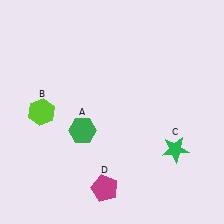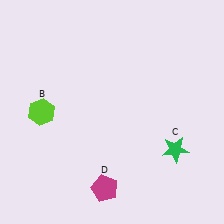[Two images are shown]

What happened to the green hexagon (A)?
The green hexagon (A) was removed in Image 2. It was in the bottom-left area of Image 1.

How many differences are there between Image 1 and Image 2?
There is 1 difference between the two images.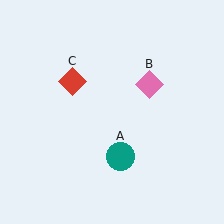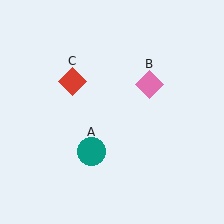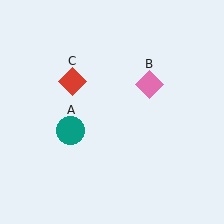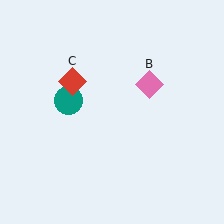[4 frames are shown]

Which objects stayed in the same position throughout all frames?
Pink diamond (object B) and red diamond (object C) remained stationary.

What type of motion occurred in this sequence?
The teal circle (object A) rotated clockwise around the center of the scene.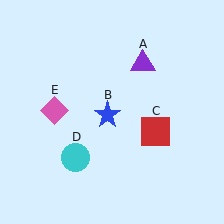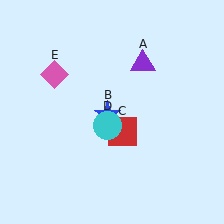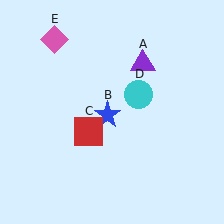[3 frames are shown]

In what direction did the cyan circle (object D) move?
The cyan circle (object D) moved up and to the right.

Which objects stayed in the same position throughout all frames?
Purple triangle (object A) and blue star (object B) remained stationary.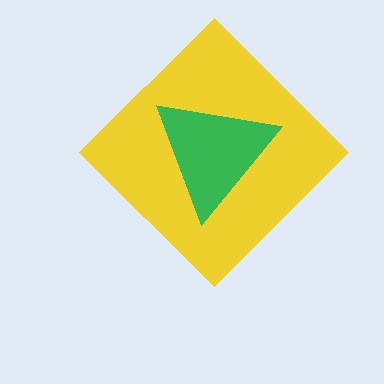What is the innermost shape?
The green triangle.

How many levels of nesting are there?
2.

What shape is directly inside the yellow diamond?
The green triangle.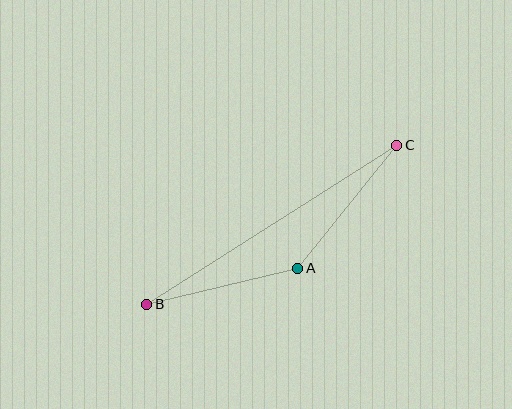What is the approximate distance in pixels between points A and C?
The distance between A and C is approximately 158 pixels.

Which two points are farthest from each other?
Points B and C are farthest from each other.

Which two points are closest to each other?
Points A and B are closest to each other.